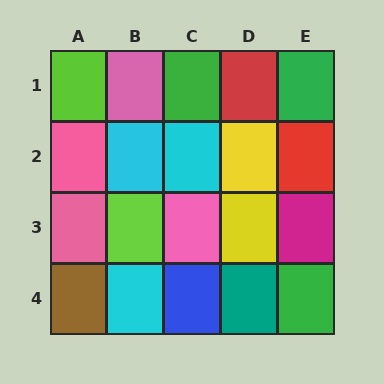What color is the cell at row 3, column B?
Lime.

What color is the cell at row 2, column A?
Pink.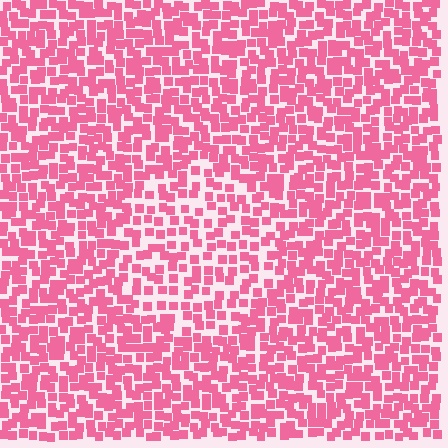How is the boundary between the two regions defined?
The boundary is defined by a change in element density (approximately 1.6x ratio). All elements are the same color, size, and shape.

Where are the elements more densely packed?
The elements are more densely packed outside the circle boundary.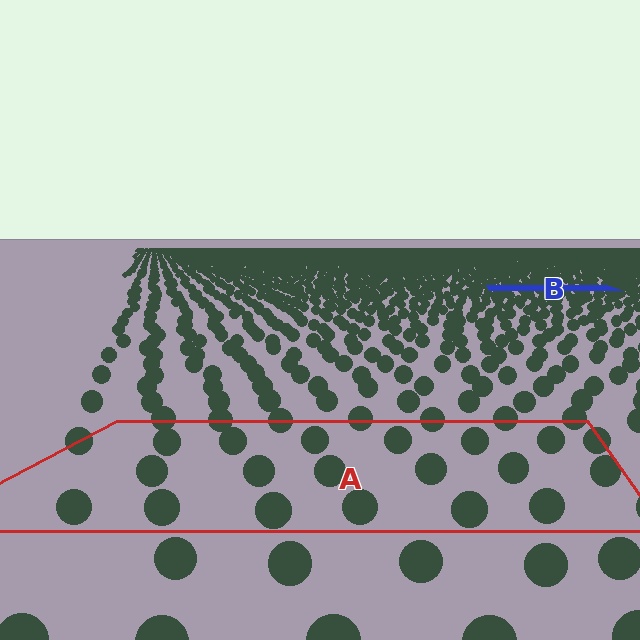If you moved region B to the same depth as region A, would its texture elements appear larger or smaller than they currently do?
They would appear larger. At a closer depth, the same texture elements are projected at a bigger on-screen size.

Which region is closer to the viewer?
Region A is closer. The texture elements there are larger and more spread out.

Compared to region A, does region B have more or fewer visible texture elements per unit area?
Region B has more texture elements per unit area — they are packed more densely because it is farther away.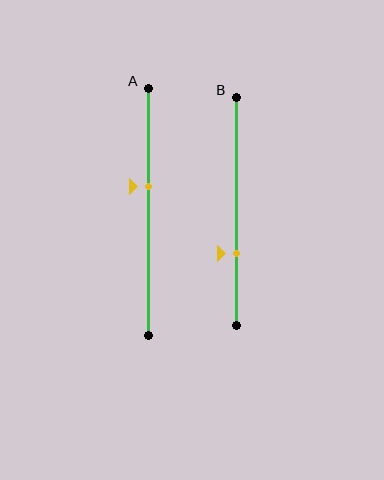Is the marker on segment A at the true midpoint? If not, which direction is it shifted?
No, the marker on segment A is shifted upward by about 10% of the segment length.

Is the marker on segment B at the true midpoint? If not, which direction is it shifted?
No, the marker on segment B is shifted downward by about 18% of the segment length.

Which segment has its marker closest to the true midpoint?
Segment A has its marker closest to the true midpoint.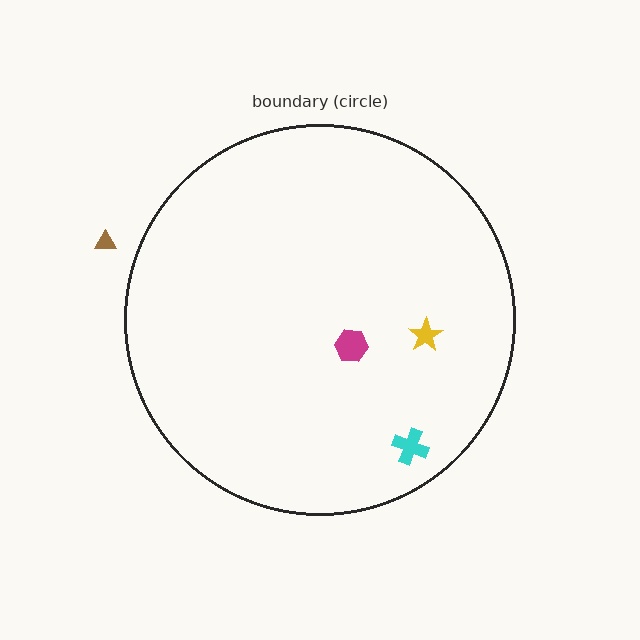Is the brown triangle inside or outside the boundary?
Outside.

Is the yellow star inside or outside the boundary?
Inside.